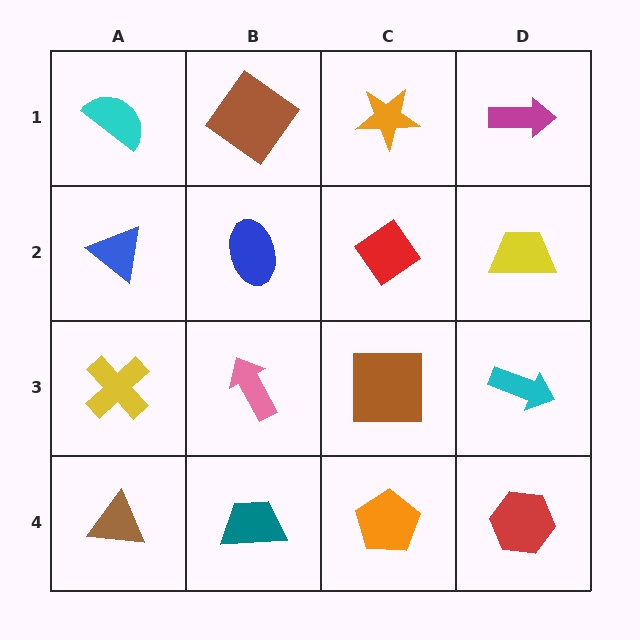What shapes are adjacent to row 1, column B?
A blue ellipse (row 2, column B), a cyan semicircle (row 1, column A), an orange star (row 1, column C).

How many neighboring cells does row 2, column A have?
3.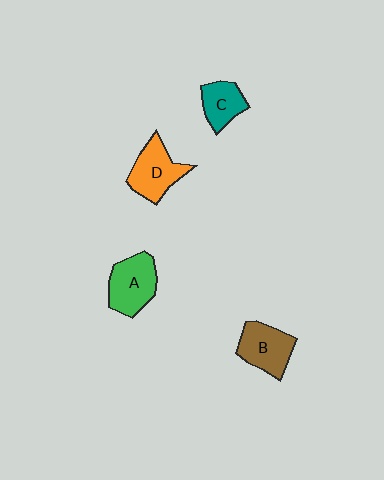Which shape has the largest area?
Shape A (green).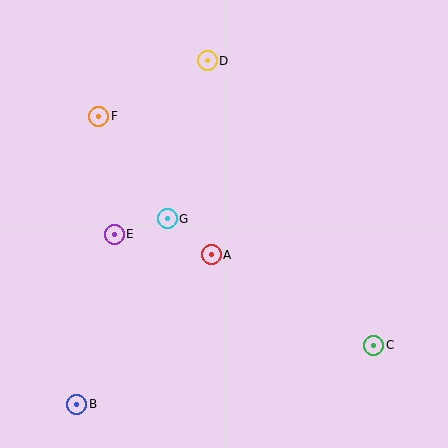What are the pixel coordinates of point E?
Point E is at (114, 234).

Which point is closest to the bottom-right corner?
Point C is closest to the bottom-right corner.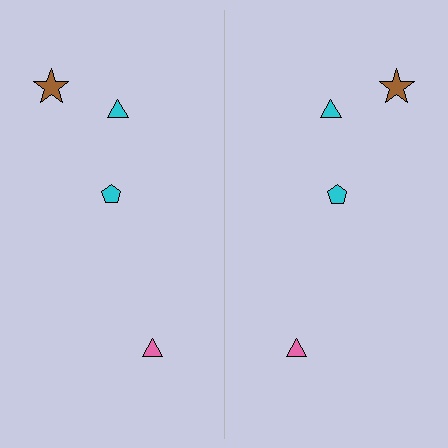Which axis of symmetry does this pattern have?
The pattern has a vertical axis of symmetry running through the center of the image.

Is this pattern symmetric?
Yes, this pattern has bilateral (reflection) symmetry.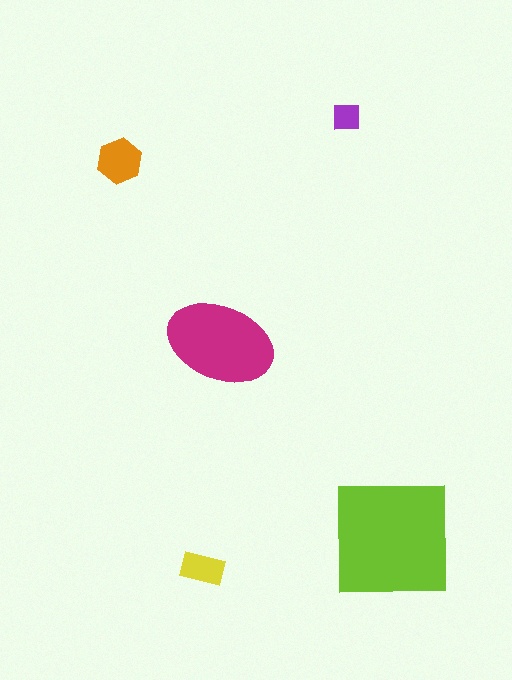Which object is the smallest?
The purple square.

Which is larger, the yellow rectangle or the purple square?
The yellow rectangle.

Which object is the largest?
The lime square.